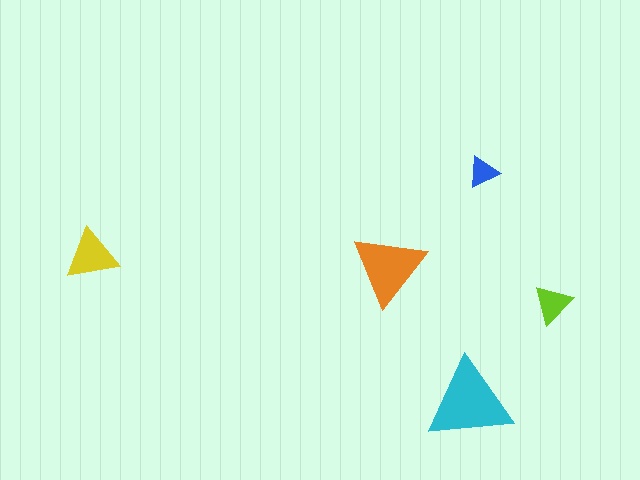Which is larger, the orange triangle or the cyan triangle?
The cyan one.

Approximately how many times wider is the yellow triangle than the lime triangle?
About 1.5 times wider.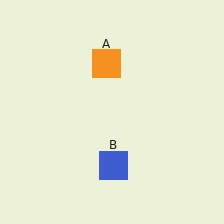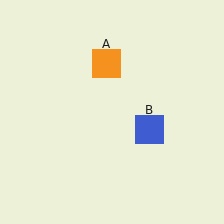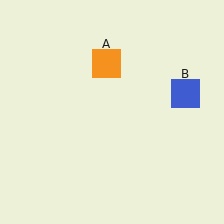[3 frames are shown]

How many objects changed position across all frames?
1 object changed position: blue square (object B).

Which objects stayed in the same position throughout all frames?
Orange square (object A) remained stationary.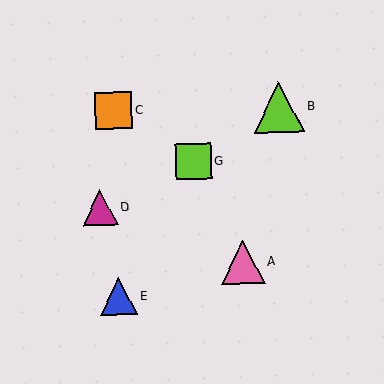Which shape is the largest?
The lime triangle (labeled B) is the largest.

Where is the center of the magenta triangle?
The center of the magenta triangle is at (100, 208).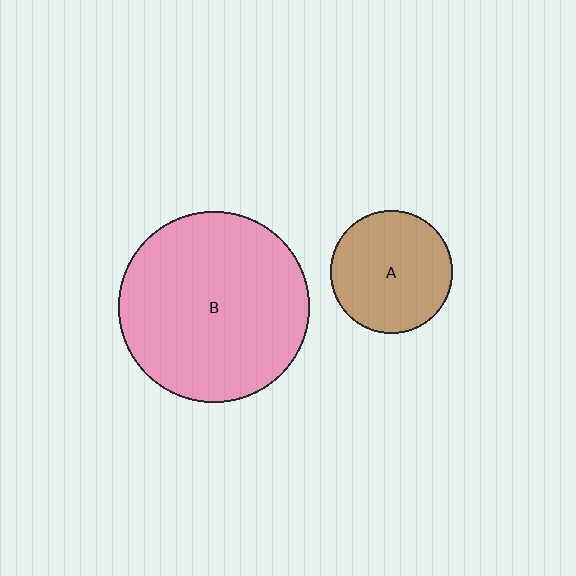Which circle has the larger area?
Circle B (pink).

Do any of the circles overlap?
No, none of the circles overlap.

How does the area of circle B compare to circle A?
Approximately 2.4 times.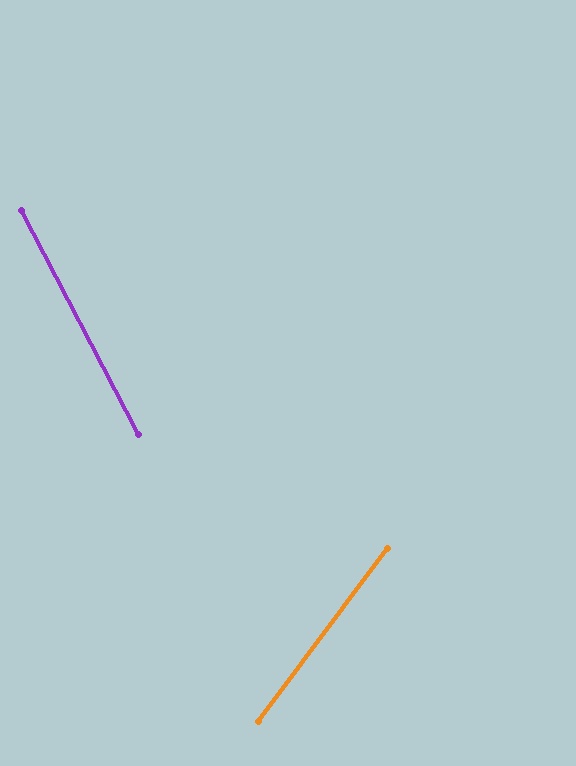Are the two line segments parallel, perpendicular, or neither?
Neither parallel nor perpendicular — they differ by about 64°.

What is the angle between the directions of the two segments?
Approximately 64 degrees.